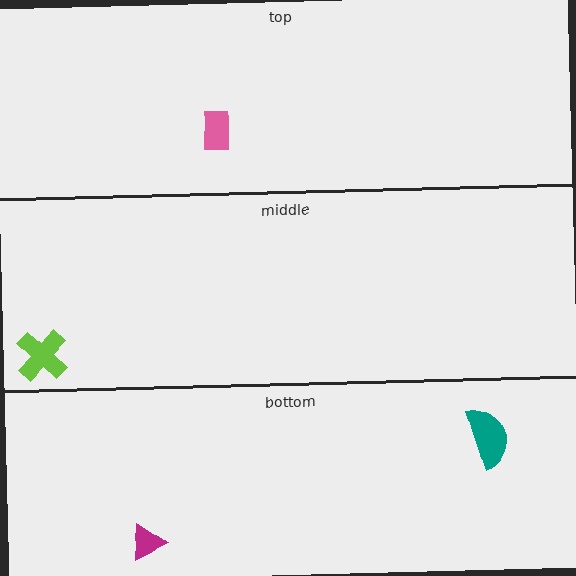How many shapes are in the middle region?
1.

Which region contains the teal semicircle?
The bottom region.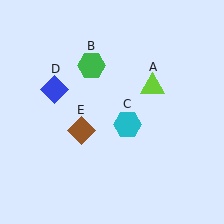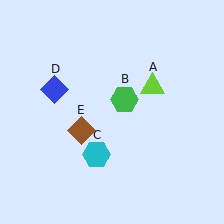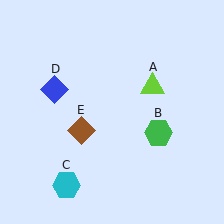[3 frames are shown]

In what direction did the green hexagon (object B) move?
The green hexagon (object B) moved down and to the right.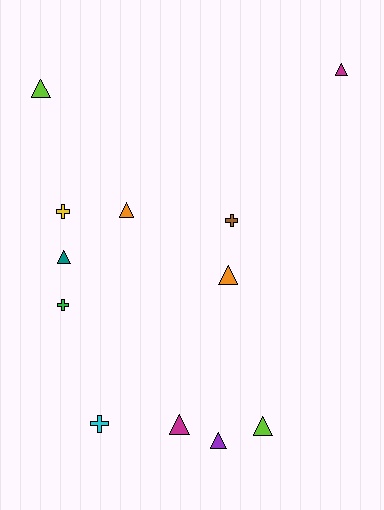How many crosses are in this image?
There are 4 crosses.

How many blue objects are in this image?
There are no blue objects.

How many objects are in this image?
There are 12 objects.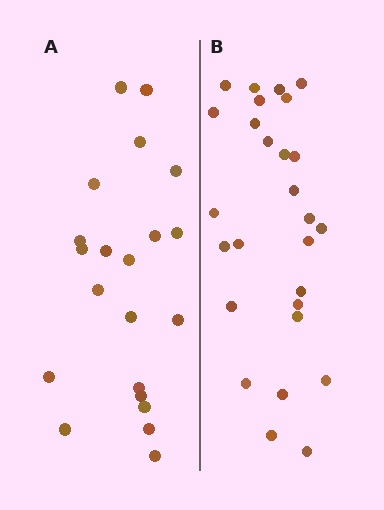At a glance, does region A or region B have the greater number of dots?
Region B (the right region) has more dots.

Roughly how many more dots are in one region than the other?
Region B has about 6 more dots than region A.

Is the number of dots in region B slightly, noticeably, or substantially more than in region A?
Region B has noticeably more, but not dramatically so. The ratio is roughly 1.3 to 1.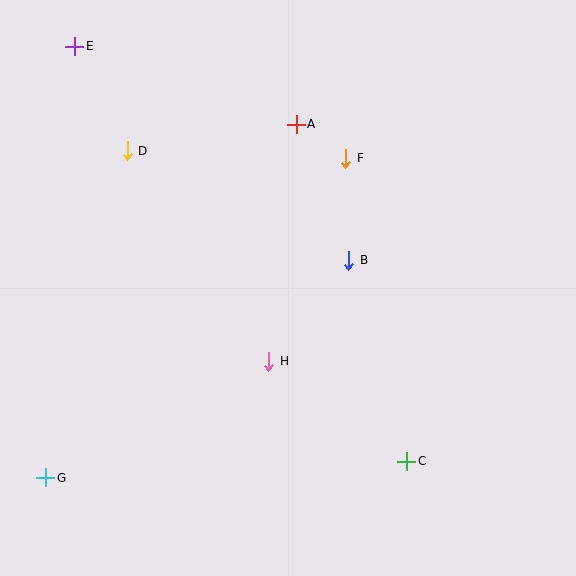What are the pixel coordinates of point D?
Point D is at (127, 151).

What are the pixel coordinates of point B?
Point B is at (349, 260).